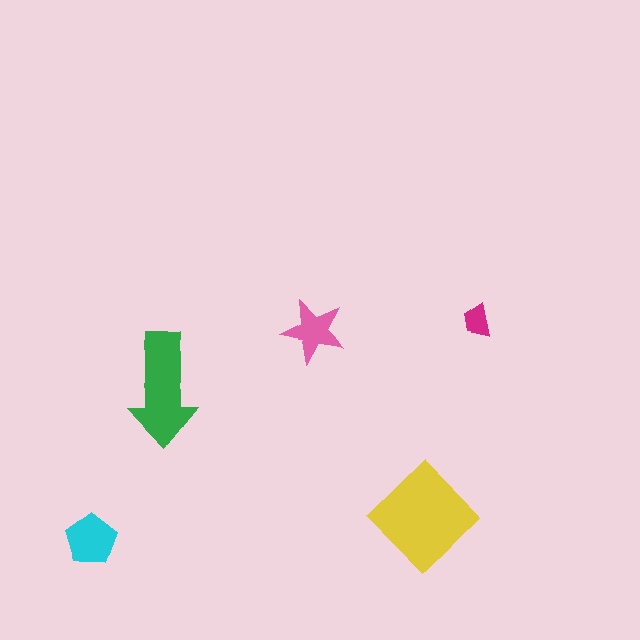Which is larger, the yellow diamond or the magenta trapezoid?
The yellow diamond.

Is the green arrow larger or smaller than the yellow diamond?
Smaller.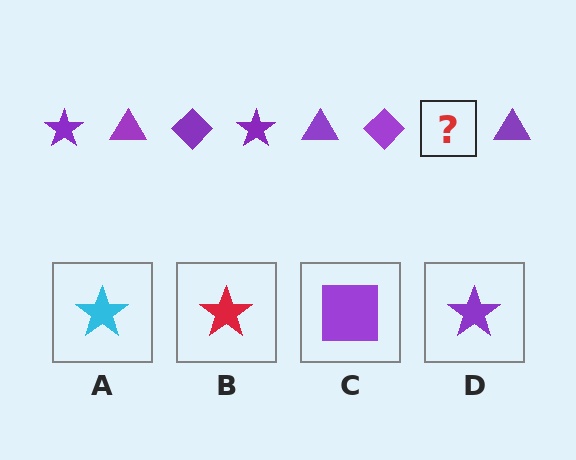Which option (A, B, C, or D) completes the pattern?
D.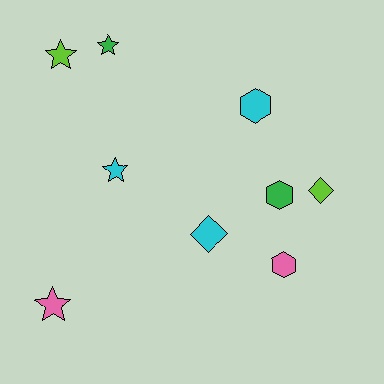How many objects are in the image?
There are 9 objects.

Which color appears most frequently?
Cyan, with 3 objects.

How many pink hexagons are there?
There is 1 pink hexagon.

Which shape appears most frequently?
Star, with 4 objects.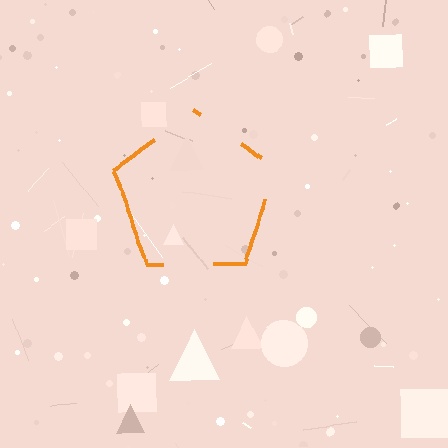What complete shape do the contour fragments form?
The contour fragments form a pentagon.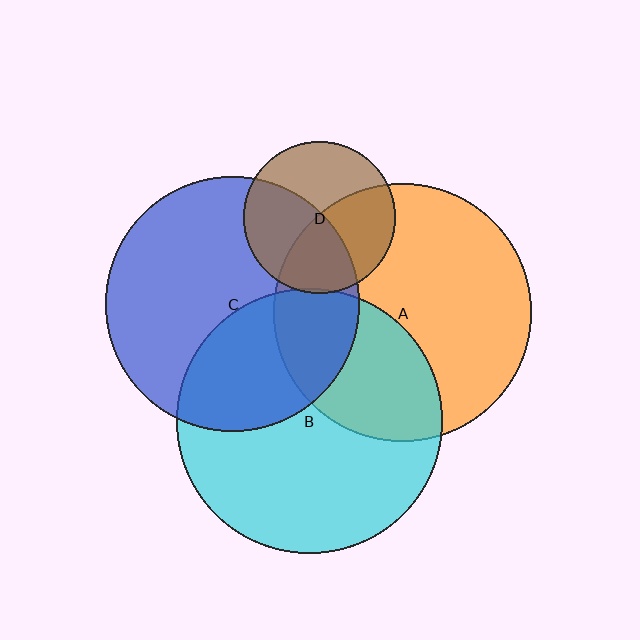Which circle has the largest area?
Circle B (cyan).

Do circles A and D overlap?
Yes.